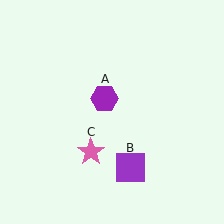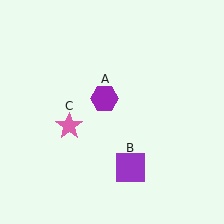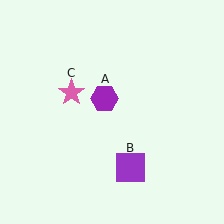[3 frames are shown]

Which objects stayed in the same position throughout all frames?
Purple hexagon (object A) and purple square (object B) remained stationary.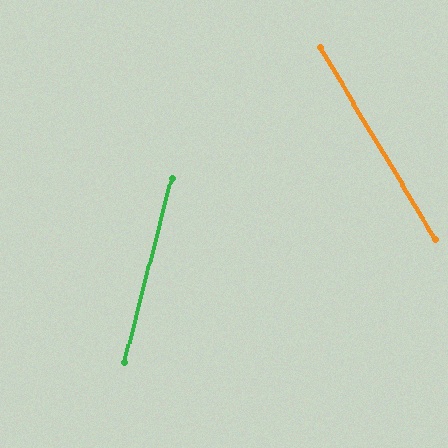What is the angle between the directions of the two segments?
Approximately 45 degrees.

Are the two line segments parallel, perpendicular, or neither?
Neither parallel nor perpendicular — they differ by about 45°.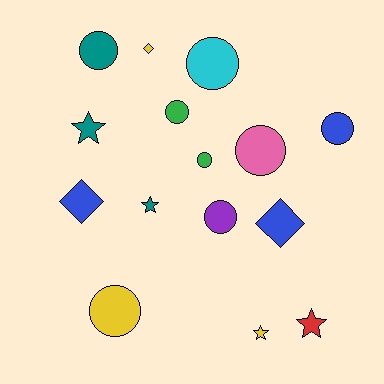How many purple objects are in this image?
There is 1 purple object.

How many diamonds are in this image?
There are 3 diamonds.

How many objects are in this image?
There are 15 objects.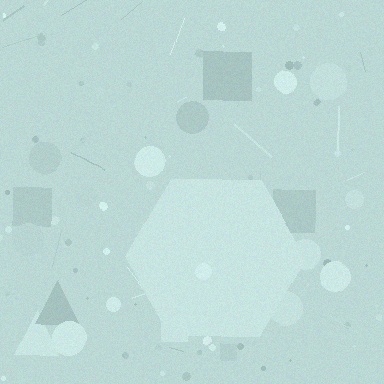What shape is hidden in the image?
A hexagon is hidden in the image.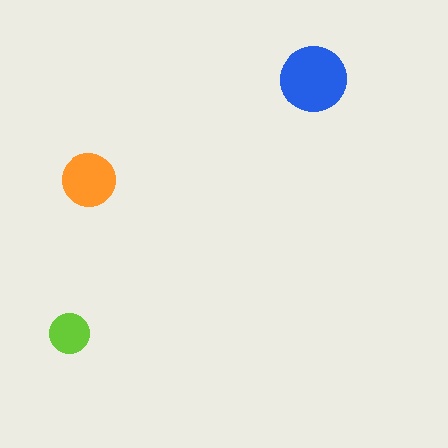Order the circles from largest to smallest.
the blue one, the orange one, the lime one.